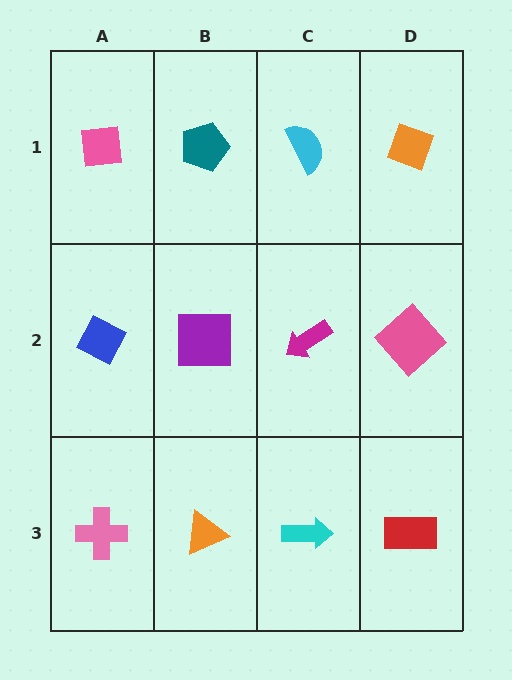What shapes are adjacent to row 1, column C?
A magenta arrow (row 2, column C), a teal pentagon (row 1, column B), an orange diamond (row 1, column D).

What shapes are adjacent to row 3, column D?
A pink diamond (row 2, column D), a cyan arrow (row 3, column C).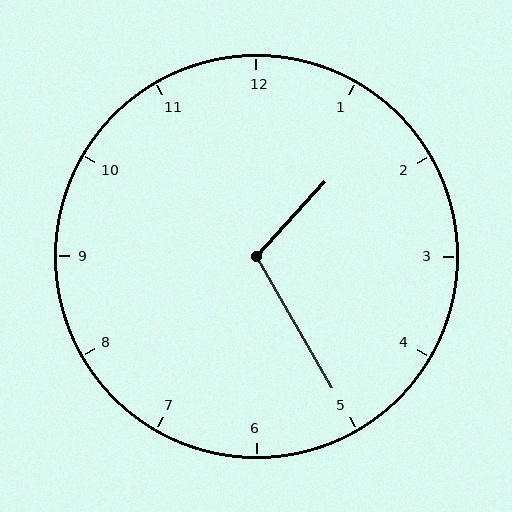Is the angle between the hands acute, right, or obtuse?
It is obtuse.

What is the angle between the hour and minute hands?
Approximately 108 degrees.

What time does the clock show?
1:25.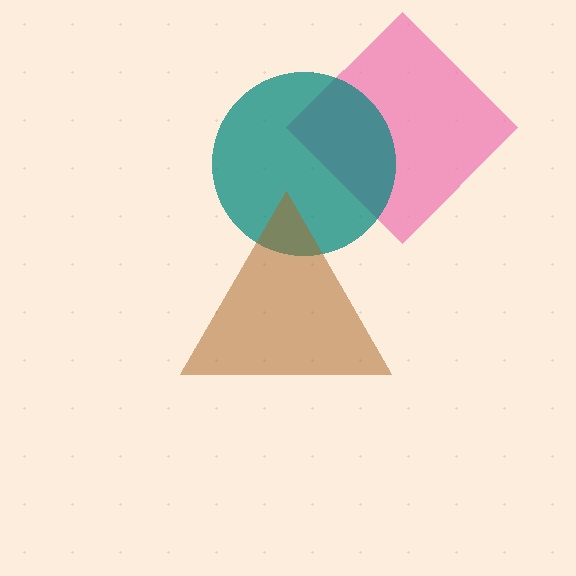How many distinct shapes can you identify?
There are 3 distinct shapes: a pink diamond, a teal circle, a brown triangle.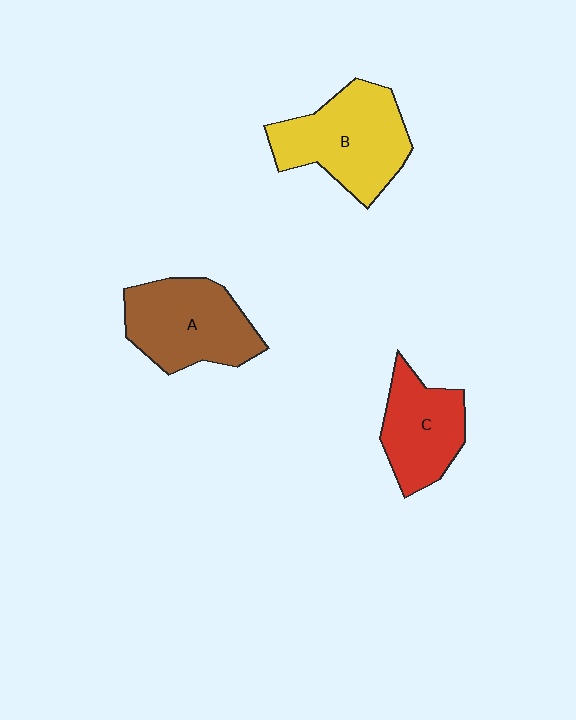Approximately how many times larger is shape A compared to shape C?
Approximately 1.3 times.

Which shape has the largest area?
Shape B (yellow).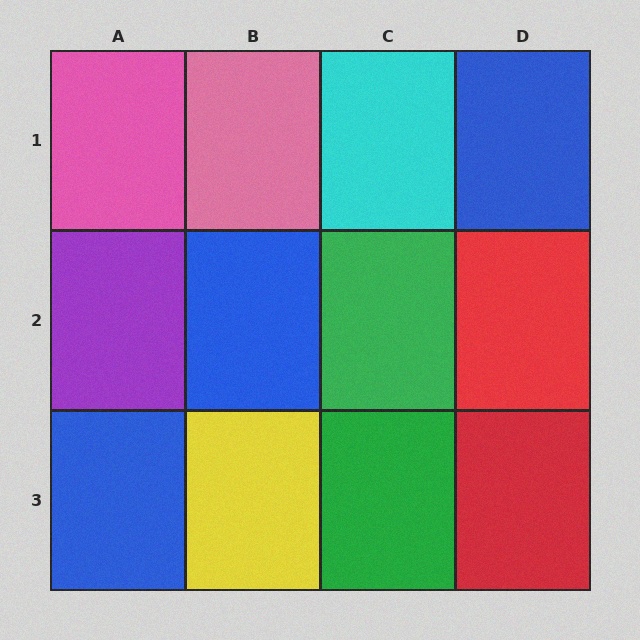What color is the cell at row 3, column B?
Yellow.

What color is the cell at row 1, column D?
Blue.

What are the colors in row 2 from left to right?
Purple, blue, green, red.